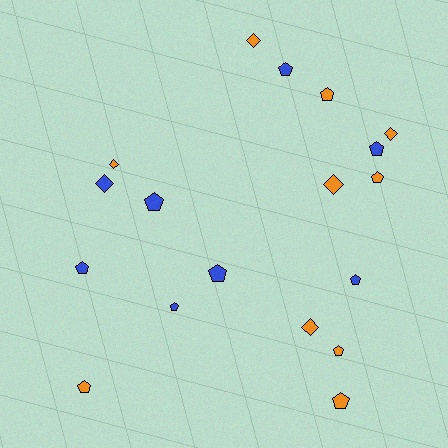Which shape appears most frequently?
Pentagon, with 12 objects.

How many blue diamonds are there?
There is 1 blue diamond.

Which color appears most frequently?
Orange, with 10 objects.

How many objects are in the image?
There are 18 objects.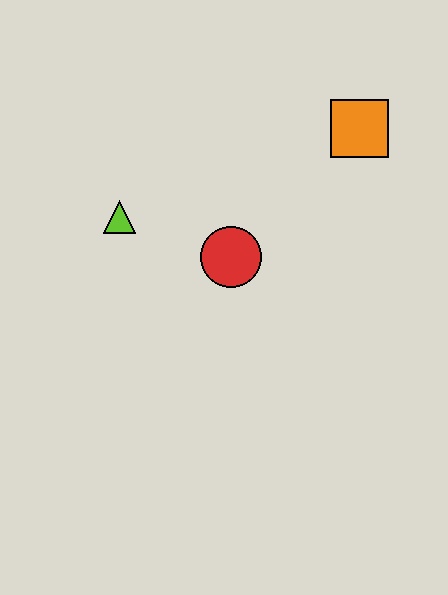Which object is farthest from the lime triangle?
The orange square is farthest from the lime triangle.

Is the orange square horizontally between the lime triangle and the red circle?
No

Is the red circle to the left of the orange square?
Yes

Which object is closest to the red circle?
The lime triangle is closest to the red circle.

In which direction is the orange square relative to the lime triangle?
The orange square is to the right of the lime triangle.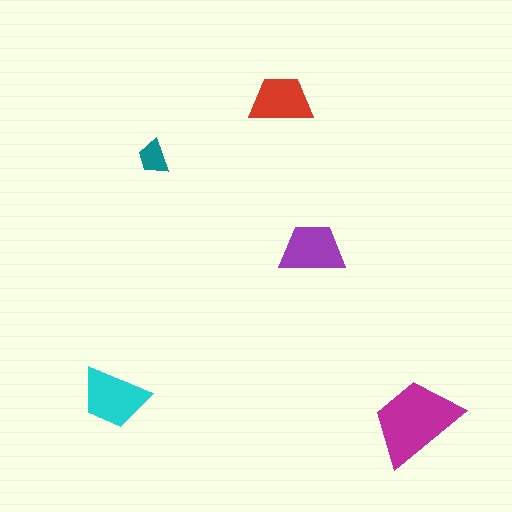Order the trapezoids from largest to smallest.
the magenta one, the cyan one, the purple one, the red one, the teal one.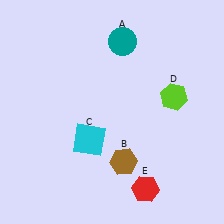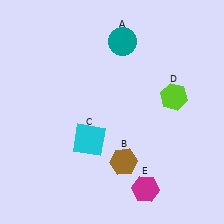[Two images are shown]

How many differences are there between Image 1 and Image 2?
There is 1 difference between the two images.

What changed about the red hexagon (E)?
In Image 1, E is red. In Image 2, it changed to magenta.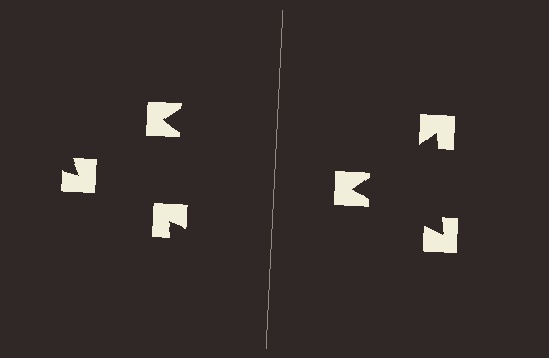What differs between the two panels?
The notched squares are positioned identically on both sides; only the wedge orientations differ. On the right they align to a triangle; on the left they are misaligned.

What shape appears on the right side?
An illusory triangle.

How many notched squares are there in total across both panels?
6 — 3 on each side.